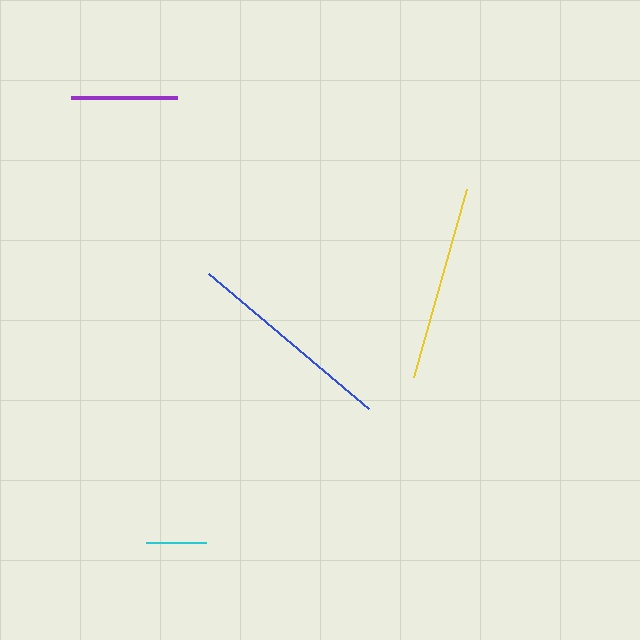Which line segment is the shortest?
The cyan line is the shortest at approximately 61 pixels.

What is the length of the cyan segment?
The cyan segment is approximately 61 pixels long.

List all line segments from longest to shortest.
From longest to shortest: blue, yellow, purple, cyan.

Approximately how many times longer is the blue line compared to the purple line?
The blue line is approximately 2.0 times the length of the purple line.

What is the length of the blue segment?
The blue segment is approximately 209 pixels long.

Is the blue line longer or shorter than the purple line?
The blue line is longer than the purple line.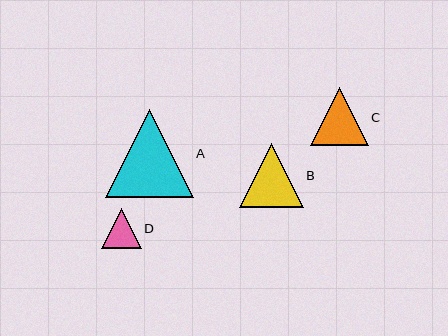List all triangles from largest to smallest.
From largest to smallest: A, B, C, D.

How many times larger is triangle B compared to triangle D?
Triangle B is approximately 1.6 times the size of triangle D.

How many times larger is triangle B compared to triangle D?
Triangle B is approximately 1.6 times the size of triangle D.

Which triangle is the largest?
Triangle A is the largest with a size of approximately 88 pixels.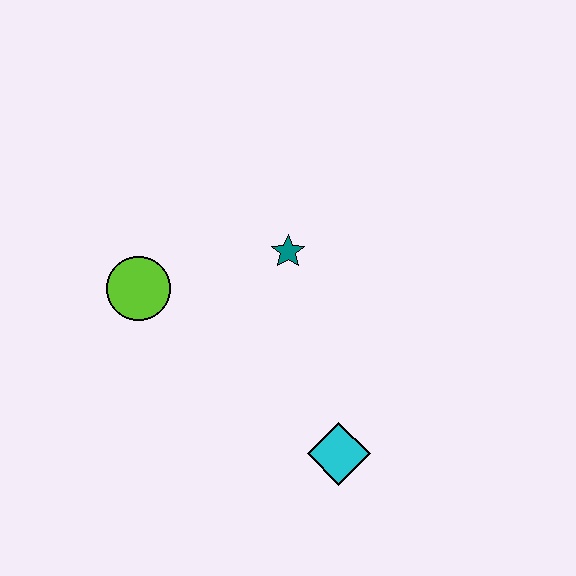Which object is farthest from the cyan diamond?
The lime circle is farthest from the cyan diamond.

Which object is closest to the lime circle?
The teal star is closest to the lime circle.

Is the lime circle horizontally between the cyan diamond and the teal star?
No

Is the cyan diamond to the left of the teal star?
No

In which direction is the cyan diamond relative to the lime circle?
The cyan diamond is to the right of the lime circle.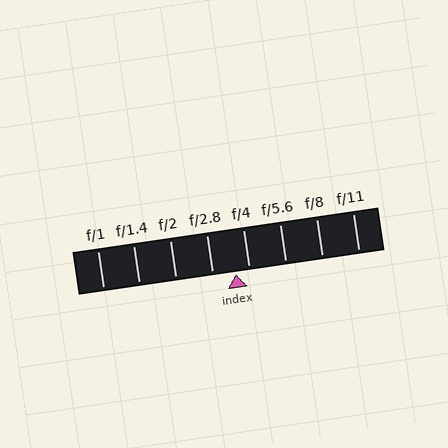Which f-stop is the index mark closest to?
The index mark is closest to f/4.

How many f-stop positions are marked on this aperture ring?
There are 8 f-stop positions marked.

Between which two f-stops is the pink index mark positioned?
The index mark is between f/2.8 and f/4.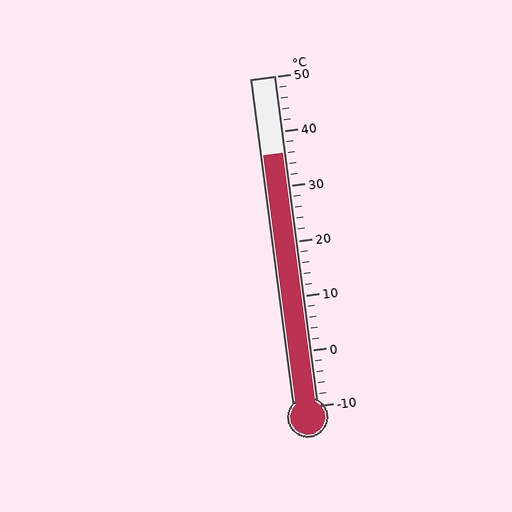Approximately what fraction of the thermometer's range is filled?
The thermometer is filled to approximately 75% of its range.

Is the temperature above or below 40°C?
The temperature is below 40°C.